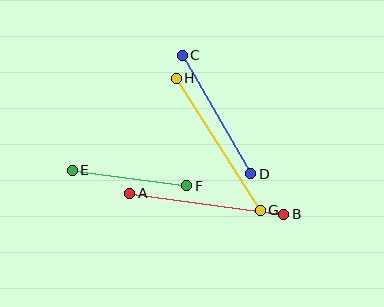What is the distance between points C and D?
The distance is approximately 137 pixels.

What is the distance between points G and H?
The distance is approximately 157 pixels.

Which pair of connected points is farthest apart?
Points G and H are farthest apart.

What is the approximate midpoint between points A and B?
The midpoint is at approximately (207, 204) pixels.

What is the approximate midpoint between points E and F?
The midpoint is at approximately (129, 178) pixels.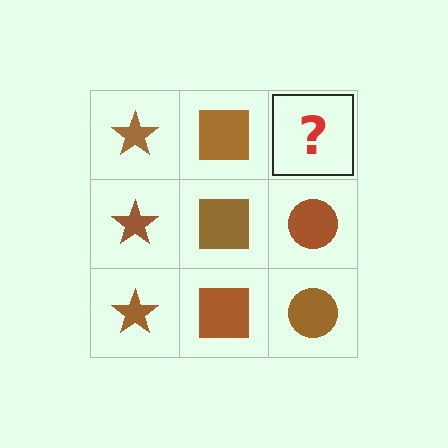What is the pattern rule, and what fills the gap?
The rule is that each column has a consistent shape. The gap should be filled with a brown circle.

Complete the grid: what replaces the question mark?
The question mark should be replaced with a brown circle.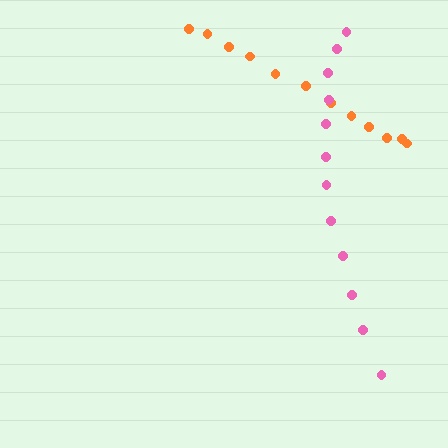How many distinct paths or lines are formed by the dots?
There are 2 distinct paths.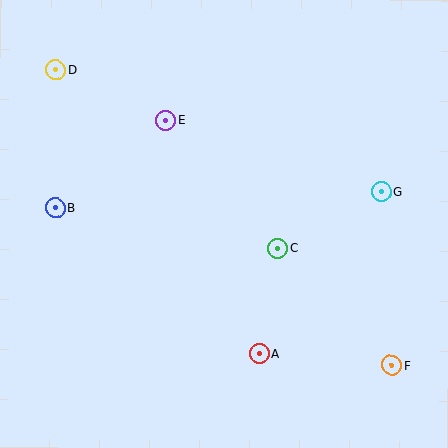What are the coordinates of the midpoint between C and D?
The midpoint between C and D is at (167, 159).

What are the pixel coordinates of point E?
Point E is at (166, 120).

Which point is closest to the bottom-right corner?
Point F is closest to the bottom-right corner.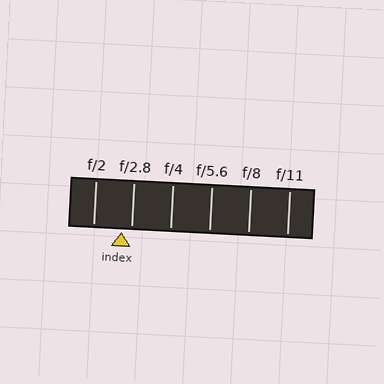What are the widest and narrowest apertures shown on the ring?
The widest aperture shown is f/2 and the narrowest is f/11.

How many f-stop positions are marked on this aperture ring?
There are 6 f-stop positions marked.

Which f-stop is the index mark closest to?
The index mark is closest to f/2.8.